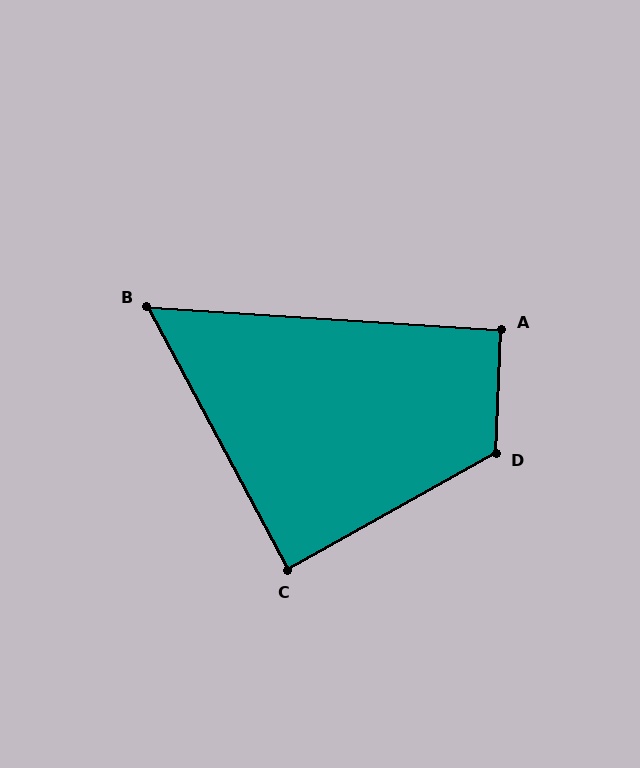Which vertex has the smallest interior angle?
B, at approximately 58 degrees.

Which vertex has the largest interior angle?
D, at approximately 122 degrees.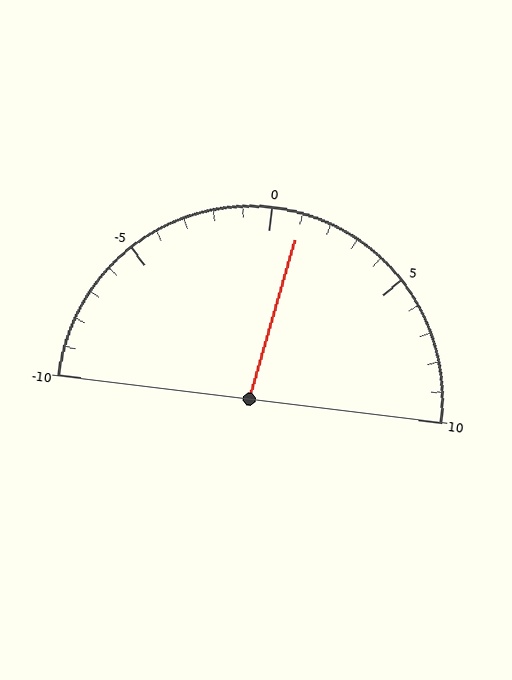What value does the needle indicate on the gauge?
The needle indicates approximately 1.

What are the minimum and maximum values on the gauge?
The gauge ranges from -10 to 10.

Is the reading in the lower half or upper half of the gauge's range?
The reading is in the upper half of the range (-10 to 10).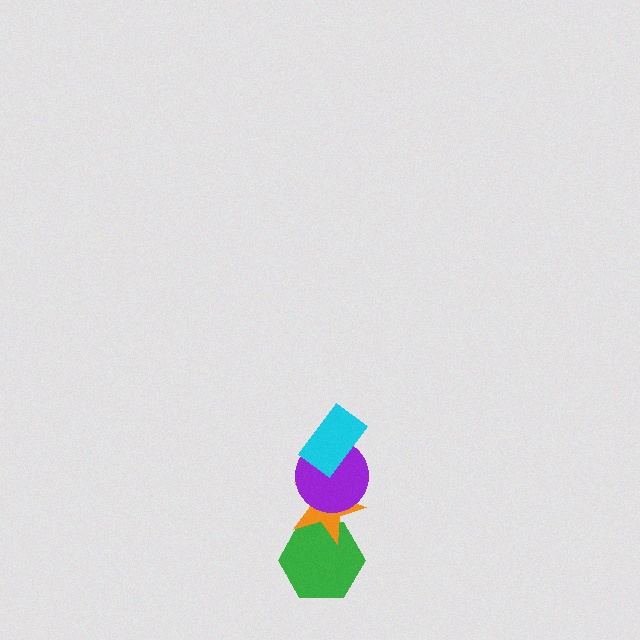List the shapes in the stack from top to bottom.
From top to bottom: the cyan rectangle, the purple circle, the orange star, the green hexagon.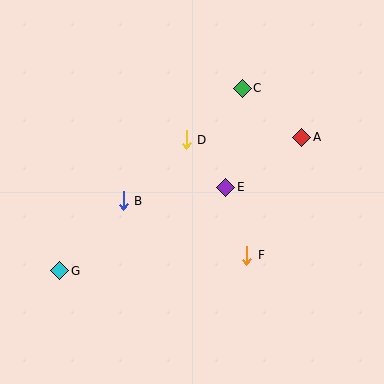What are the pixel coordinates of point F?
Point F is at (247, 255).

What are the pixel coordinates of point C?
Point C is at (242, 88).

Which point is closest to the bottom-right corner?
Point F is closest to the bottom-right corner.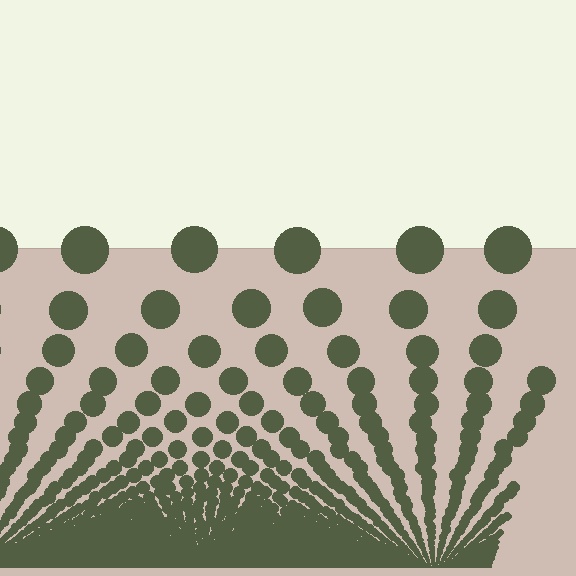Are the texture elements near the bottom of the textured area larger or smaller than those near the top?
Smaller. The gradient is inverted — elements near the bottom are smaller and denser.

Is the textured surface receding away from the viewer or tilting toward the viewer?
The surface appears to tilt toward the viewer. Texture elements get larger and sparser toward the top.